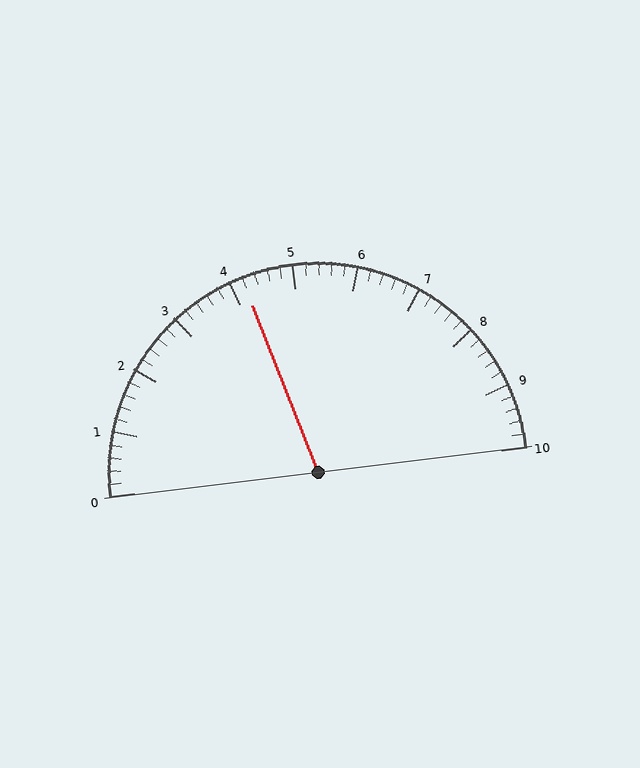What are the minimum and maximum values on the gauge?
The gauge ranges from 0 to 10.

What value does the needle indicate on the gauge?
The needle indicates approximately 4.2.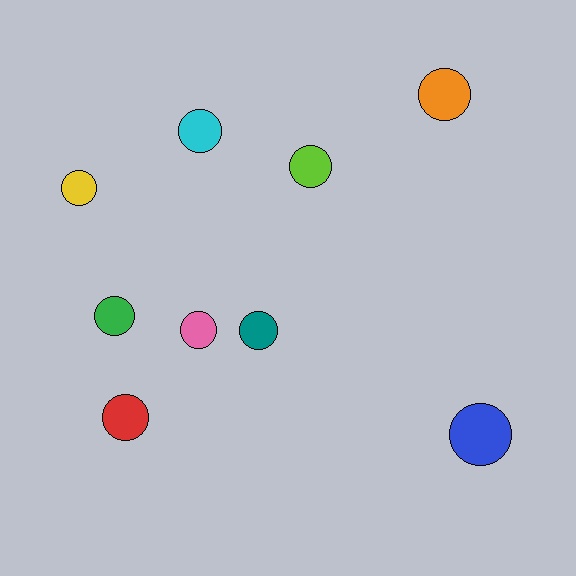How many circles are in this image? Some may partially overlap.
There are 9 circles.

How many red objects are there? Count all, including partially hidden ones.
There is 1 red object.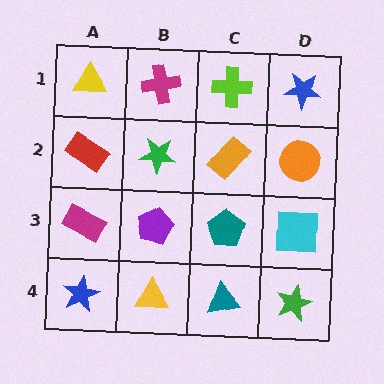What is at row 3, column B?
A purple pentagon.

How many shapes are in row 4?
4 shapes.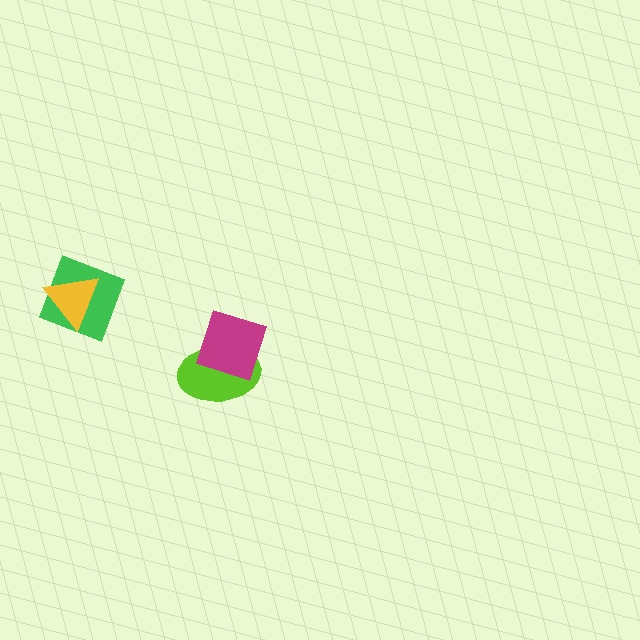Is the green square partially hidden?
Yes, it is partially covered by another shape.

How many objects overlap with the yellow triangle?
1 object overlaps with the yellow triangle.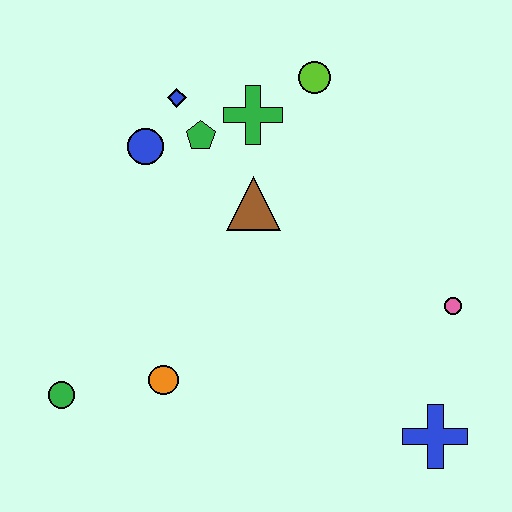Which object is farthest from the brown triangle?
The blue cross is farthest from the brown triangle.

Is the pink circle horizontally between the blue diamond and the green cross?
No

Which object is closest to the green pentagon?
The blue diamond is closest to the green pentagon.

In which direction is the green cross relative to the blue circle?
The green cross is to the right of the blue circle.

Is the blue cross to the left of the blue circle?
No